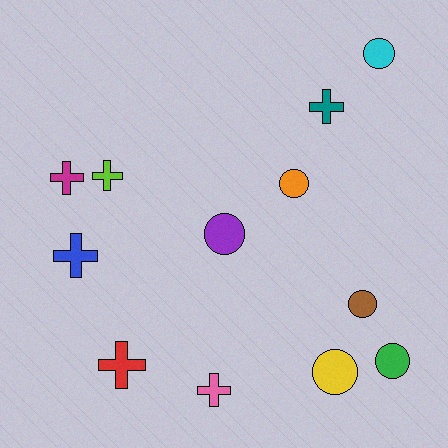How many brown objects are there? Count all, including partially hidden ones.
There is 1 brown object.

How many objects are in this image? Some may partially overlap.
There are 12 objects.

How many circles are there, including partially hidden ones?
There are 6 circles.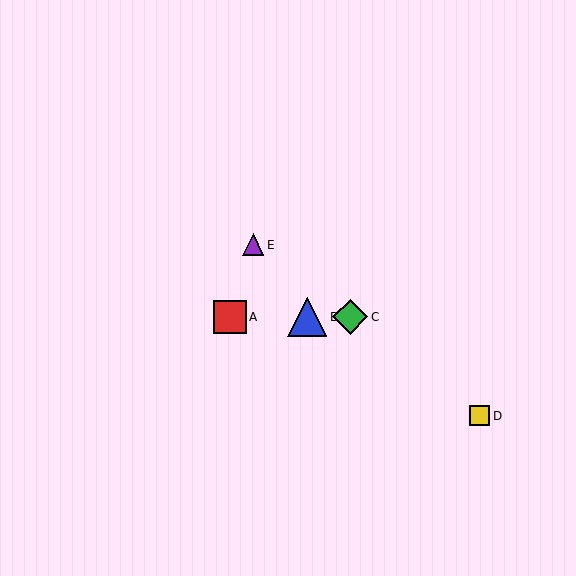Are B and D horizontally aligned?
No, B is at y≈317 and D is at y≈416.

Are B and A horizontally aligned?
Yes, both are at y≈317.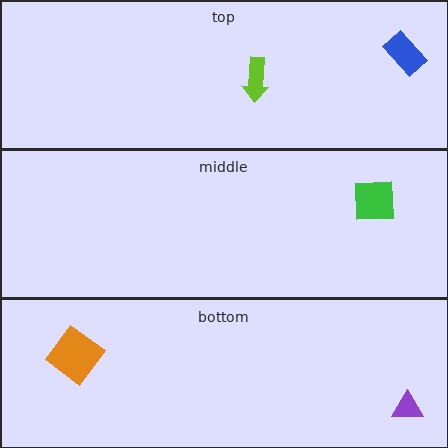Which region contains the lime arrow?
The top region.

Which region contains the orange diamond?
The bottom region.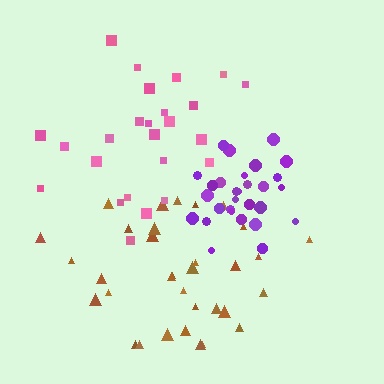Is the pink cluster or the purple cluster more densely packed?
Purple.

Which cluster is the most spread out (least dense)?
Brown.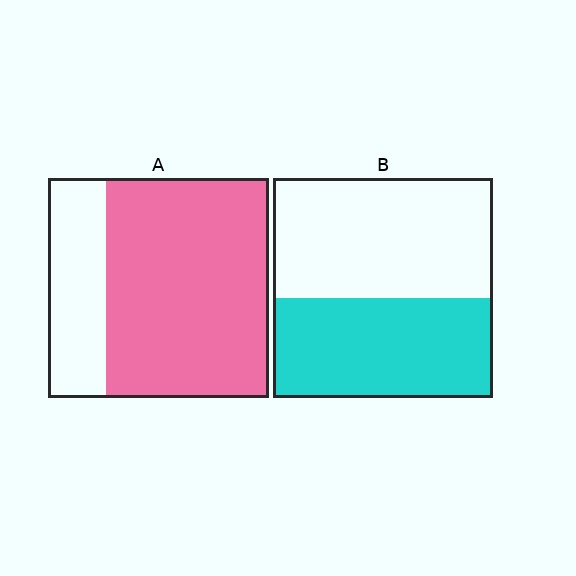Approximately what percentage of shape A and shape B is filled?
A is approximately 75% and B is approximately 45%.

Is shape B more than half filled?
No.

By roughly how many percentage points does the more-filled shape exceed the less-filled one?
By roughly 30 percentage points (A over B).